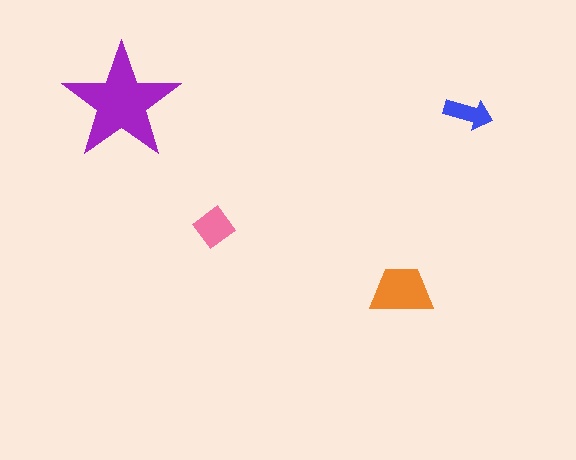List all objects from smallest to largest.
The blue arrow, the pink diamond, the orange trapezoid, the purple star.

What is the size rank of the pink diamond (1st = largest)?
3rd.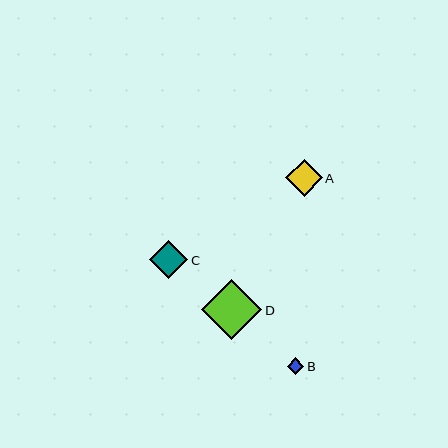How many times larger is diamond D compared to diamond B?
Diamond D is approximately 3.7 times the size of diamond B.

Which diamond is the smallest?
Diamond B is the smallest with a size of approximately 16 pixels.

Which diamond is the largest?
Diamond D is the largest with a size of approximately 60 pixels.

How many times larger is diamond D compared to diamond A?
Diamond D is approximately 1.6 times the size of diamond A.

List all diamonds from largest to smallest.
From largest to smallest: D, C, A, B.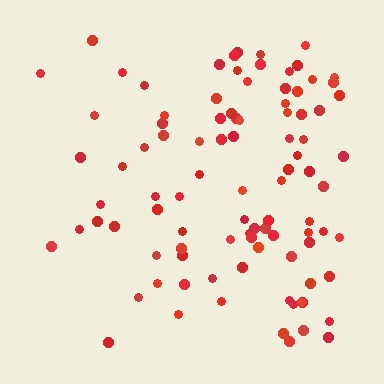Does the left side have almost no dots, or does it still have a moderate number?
Still a moderate number, just noticeably fewer than the right.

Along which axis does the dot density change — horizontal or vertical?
Horizontal.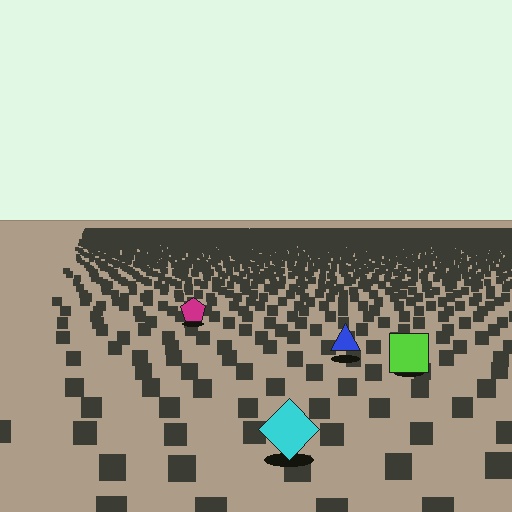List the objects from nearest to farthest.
From nearest to farthest: the cyan diamond, the lime square, the blue triangle, the magenta pentagon.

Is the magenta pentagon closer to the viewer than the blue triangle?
No. The blue triangle is closer — you can tell from the texture gradient: the ground texture is coarser near it.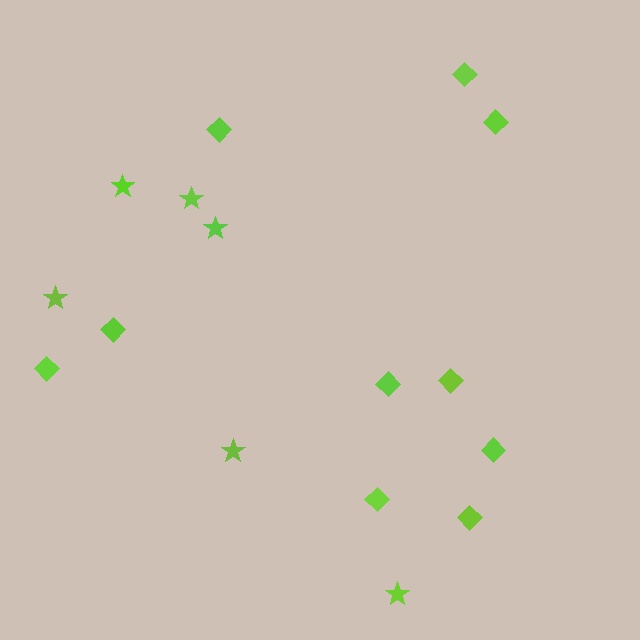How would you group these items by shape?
There are 2 groups: one group of diamonds (10) and one group of stars (6).